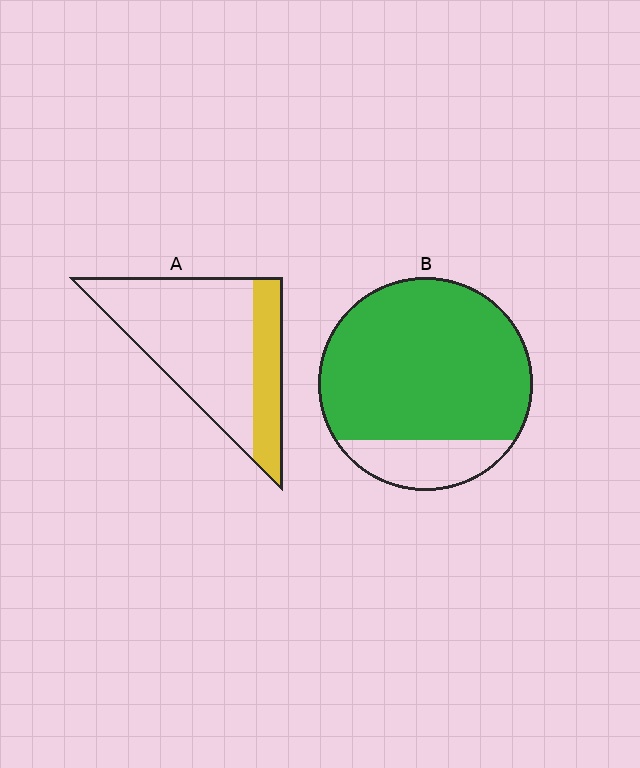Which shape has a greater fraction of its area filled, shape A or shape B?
Shape B.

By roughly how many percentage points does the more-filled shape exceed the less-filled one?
By roughly 55 percentage points (B over A).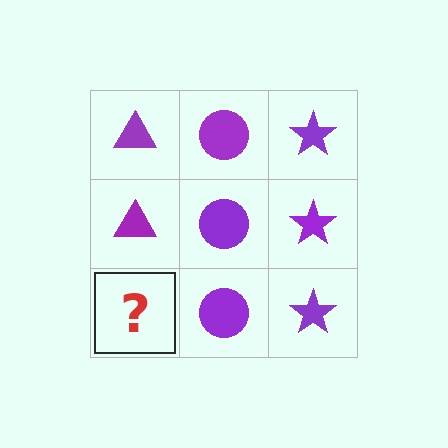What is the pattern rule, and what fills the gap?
The rule is that each column has a consistent shape. The gap should be filled with a purple triangle.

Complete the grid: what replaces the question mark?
The question mark should be replaced with a purple triangle.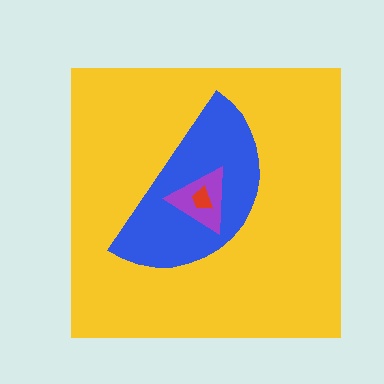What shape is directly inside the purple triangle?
The red trapezoid.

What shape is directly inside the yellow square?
The blue semicircle.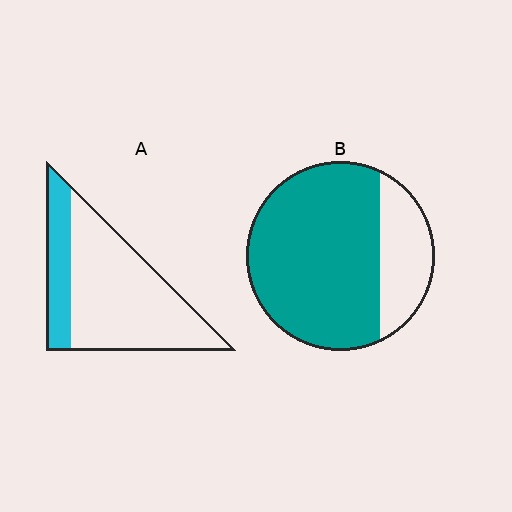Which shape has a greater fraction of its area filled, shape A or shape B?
Shape B.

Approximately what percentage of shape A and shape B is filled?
A is approximately 25% and B is approximately 75%.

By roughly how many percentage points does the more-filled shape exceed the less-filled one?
By roughly 50 percentage points (B over A).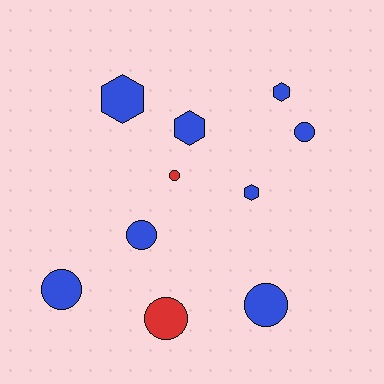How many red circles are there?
There are 2 red circles.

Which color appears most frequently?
Blue, with 8 objects.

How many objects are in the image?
There are 10 objects.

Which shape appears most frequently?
Circle, with 6 objects.